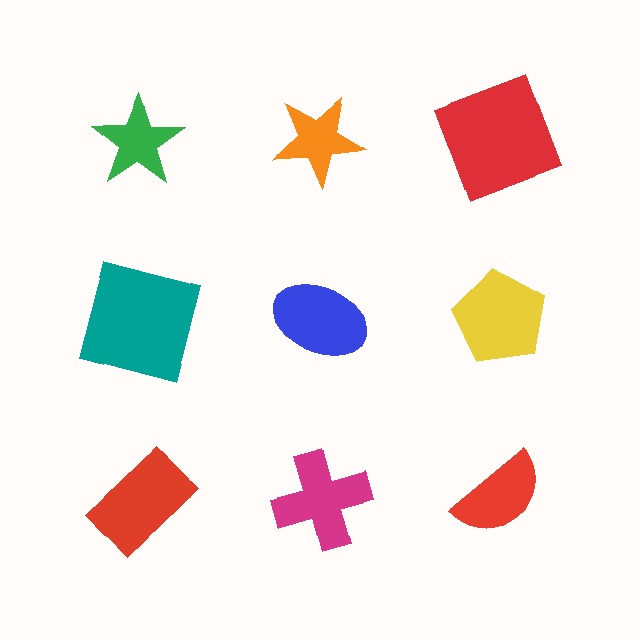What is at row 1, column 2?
An orange star.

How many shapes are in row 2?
3 shapes.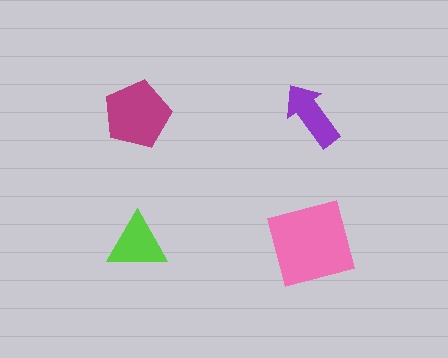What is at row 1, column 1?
A magenta pentagon.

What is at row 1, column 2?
A purple arrow.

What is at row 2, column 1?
A lime triangle.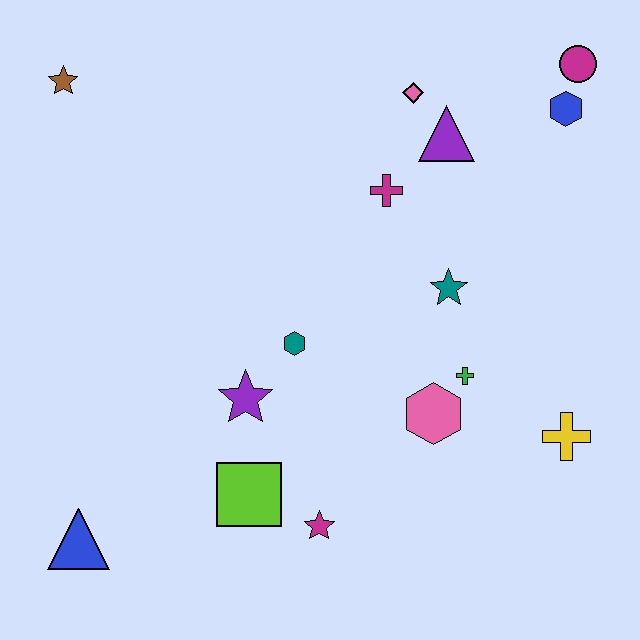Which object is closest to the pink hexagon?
The green cross is closest to the pink hexagon.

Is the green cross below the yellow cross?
No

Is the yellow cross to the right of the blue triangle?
Yes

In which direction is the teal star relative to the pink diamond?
The teal star is below the pink diamond.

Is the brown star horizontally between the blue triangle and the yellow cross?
No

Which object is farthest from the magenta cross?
The blue triangle is farthest from the magenta cross.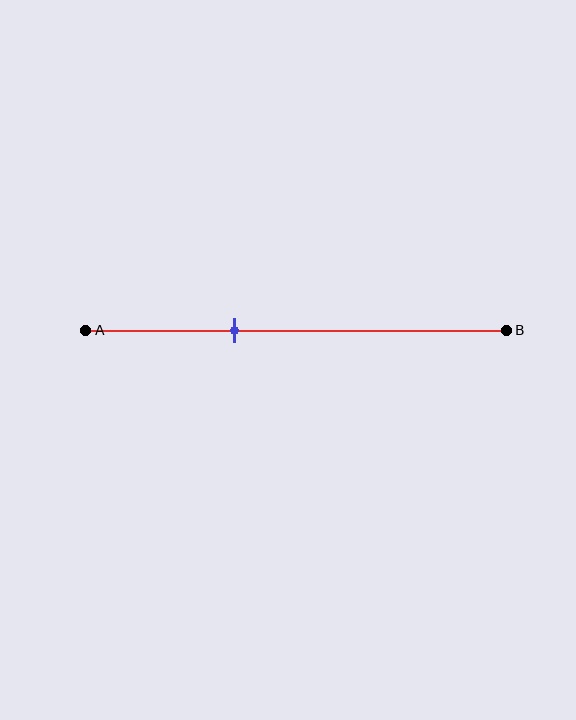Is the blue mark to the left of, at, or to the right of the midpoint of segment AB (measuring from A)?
The blue mark is to the left of the midpoint of segment AB.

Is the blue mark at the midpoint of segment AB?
No, the mark is at about 35% from A, not at the 50% midpoint.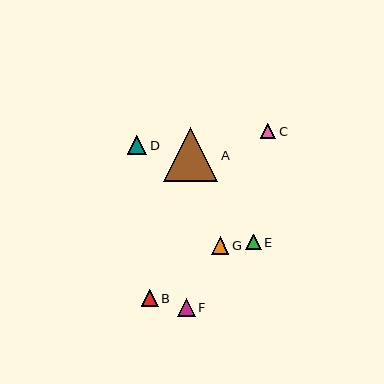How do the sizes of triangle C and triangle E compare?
Triangle C and triangle E are approximately the same size.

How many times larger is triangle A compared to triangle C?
Triangle A is approximately 3.5 times the size of triangle C.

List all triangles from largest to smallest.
From largest to smallest: A, D, F, G, B, C, E.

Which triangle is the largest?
Triangle A is the largest with a size of approximately 54 pixels.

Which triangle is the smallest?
Triangle E is the smallest with a size of approximately 15 pixels.